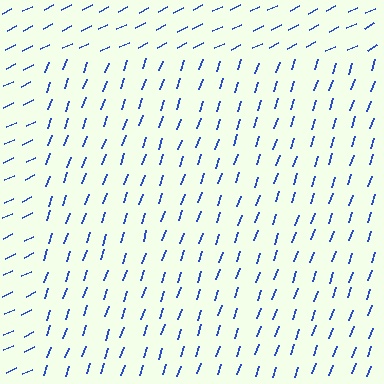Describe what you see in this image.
The image is filled with small blue line segments. A rectangle region in the image has lines oriented differently from the surrounding lines, creating a visible texture boundary.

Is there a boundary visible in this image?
Yes, there is a texture boundary formed by a change in line orientation.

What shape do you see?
I see a rectangle.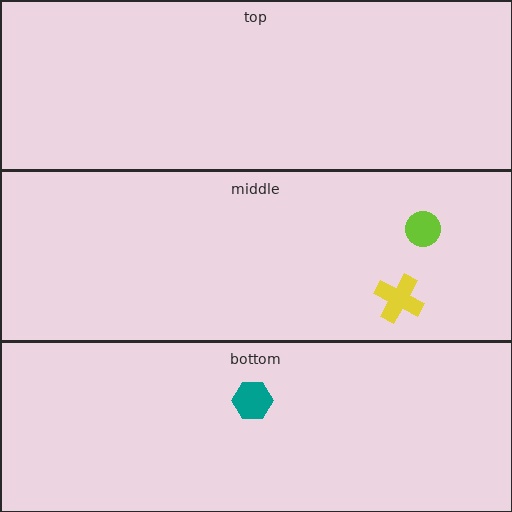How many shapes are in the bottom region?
1.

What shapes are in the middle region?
The yellow cross, the lime circle.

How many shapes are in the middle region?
2.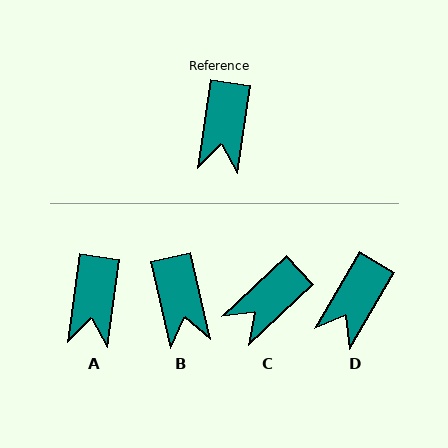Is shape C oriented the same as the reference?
No, it is off by about 39 degrees.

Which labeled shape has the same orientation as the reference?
A.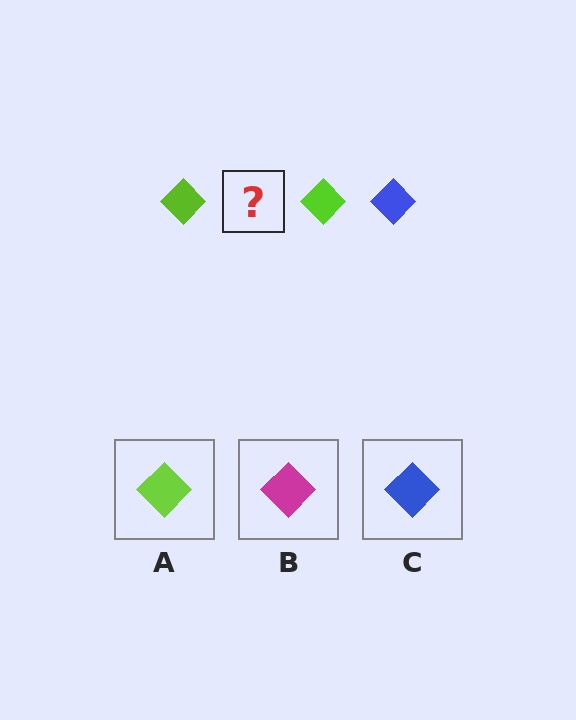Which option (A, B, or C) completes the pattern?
C.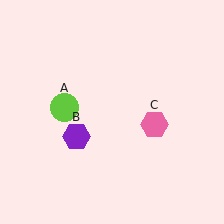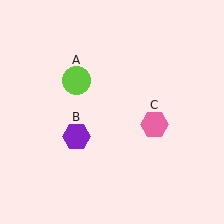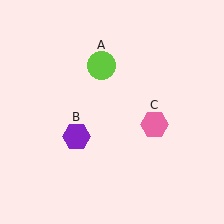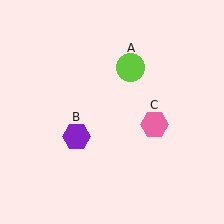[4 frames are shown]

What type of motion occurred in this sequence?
The lime circle (object A) rotated clockwise around the center of the scene.